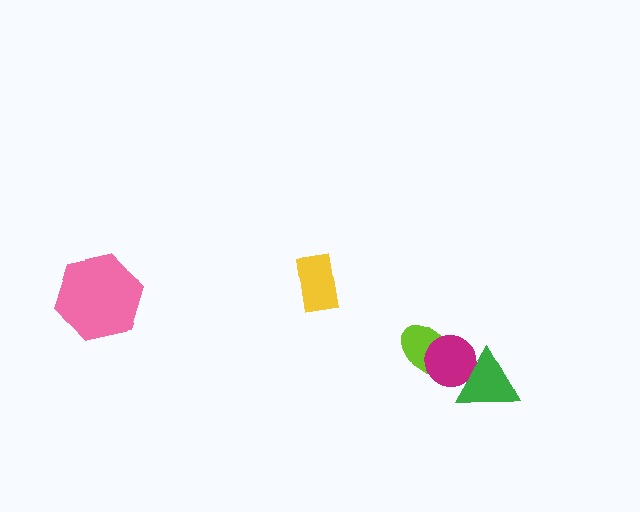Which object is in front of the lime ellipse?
The magenta circle is in front of the lime ellipse.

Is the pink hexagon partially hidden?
No, no other shape covers it.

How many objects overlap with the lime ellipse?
1 object overlaps with the lime ellipse.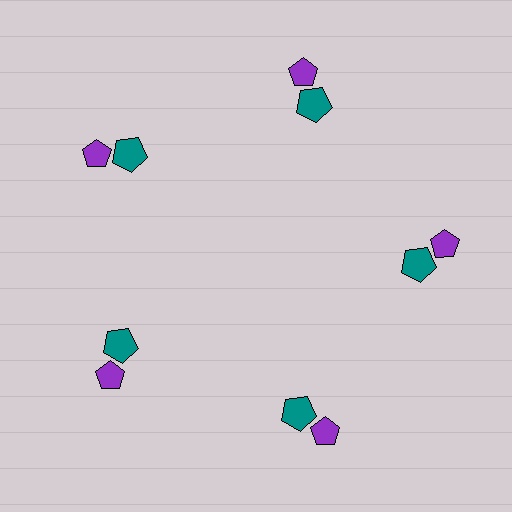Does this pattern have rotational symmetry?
Yes, this pattern has 5-fold rotational symmetry. It looks the same after rotating 72 degrees around the center.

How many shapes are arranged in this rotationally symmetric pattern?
There are 10 shapes, arranged in 5 groups of 2.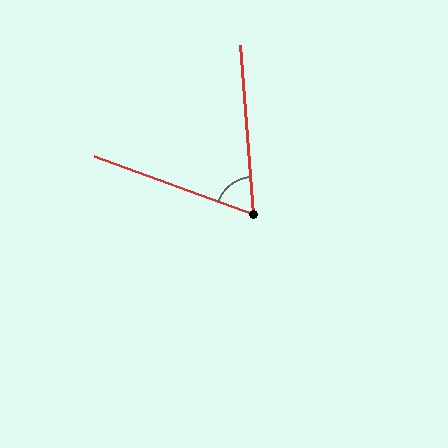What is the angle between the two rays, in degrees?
Approximately 66 degrees.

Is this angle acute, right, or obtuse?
It is acute.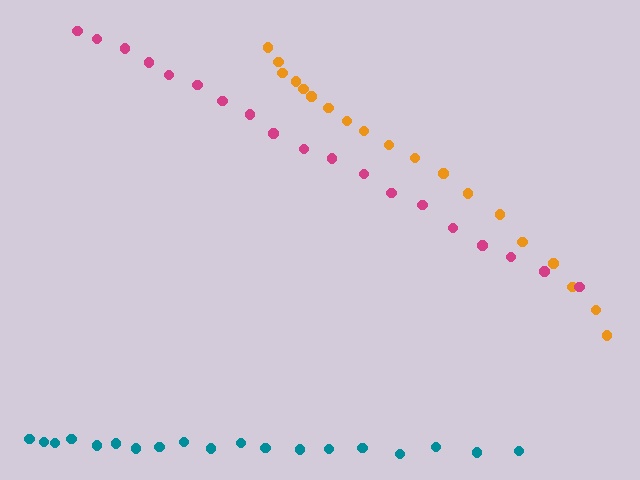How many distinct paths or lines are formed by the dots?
There are 3 distinct paths.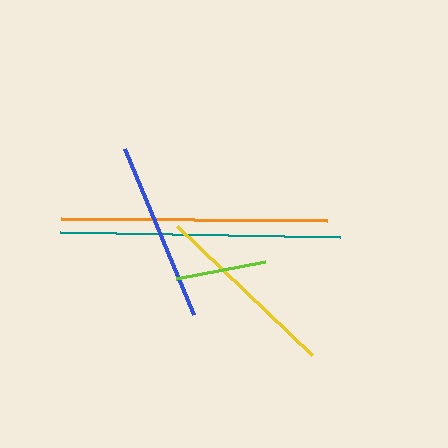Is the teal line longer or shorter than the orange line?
The teal line is longer than the orange line.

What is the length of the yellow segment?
The yellow segment is approximately 187 pixels long.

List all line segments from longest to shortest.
From longest to shortest: teal, orange, yellow, blue, lime.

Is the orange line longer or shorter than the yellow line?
The orange line is longer than the yellow line.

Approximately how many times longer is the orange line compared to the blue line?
The orange line is approximately 1.5 times the length of the blue line.